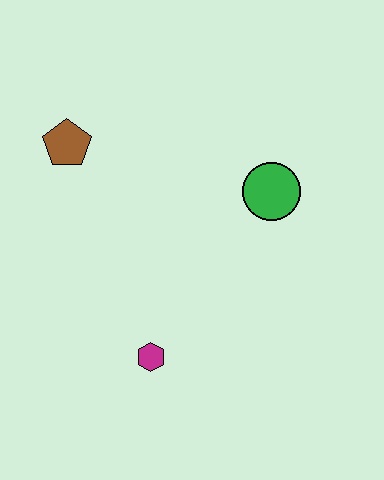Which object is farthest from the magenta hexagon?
The brown pentagon is farthest from the magenta hexagon.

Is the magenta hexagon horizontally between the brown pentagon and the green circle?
Yes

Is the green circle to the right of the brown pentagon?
Yes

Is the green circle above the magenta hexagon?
Yes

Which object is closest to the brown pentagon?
The green circle is closest to the brown pentagon.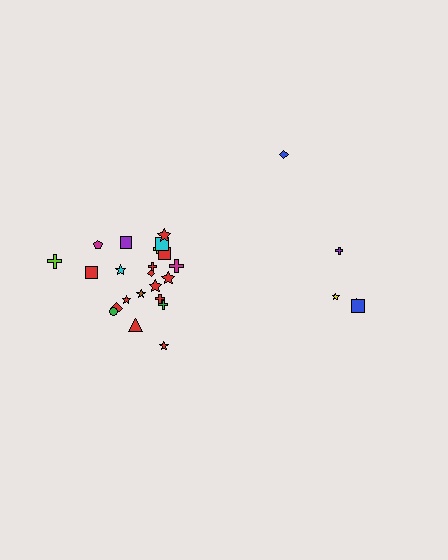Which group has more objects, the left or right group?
The left group.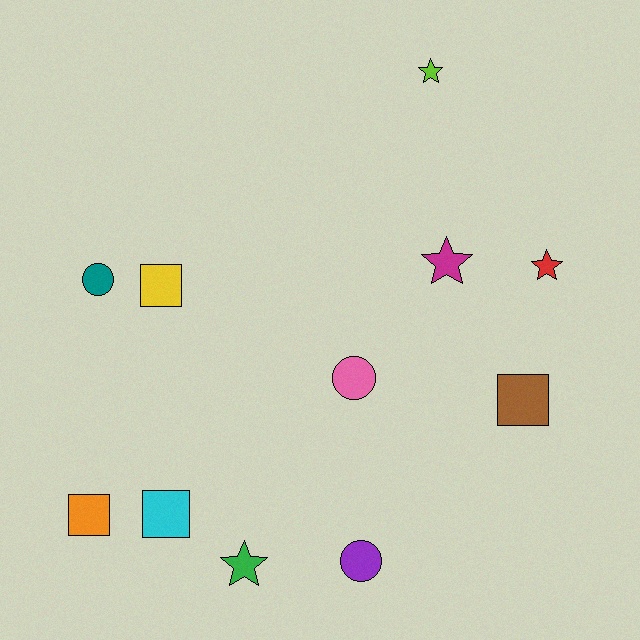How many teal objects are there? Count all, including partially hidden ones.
There is 1 teal object.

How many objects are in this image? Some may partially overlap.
There are 11 objects.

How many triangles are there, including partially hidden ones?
There are no triangles.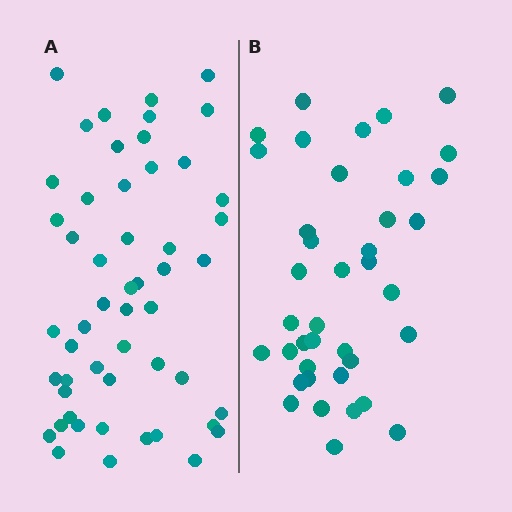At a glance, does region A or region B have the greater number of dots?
Region A (the left region) has more dots.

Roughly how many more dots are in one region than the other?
Region A has approximately 15 more dots than region B.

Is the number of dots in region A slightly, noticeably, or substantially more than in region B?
Region A has noticeably more, but not dramatically so. The ratio is roughly 1.3 to 1.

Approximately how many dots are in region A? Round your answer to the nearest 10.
About 50 dots. (The exact count is 52, which rounds to 50.)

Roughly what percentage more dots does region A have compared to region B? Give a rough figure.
About 35% more.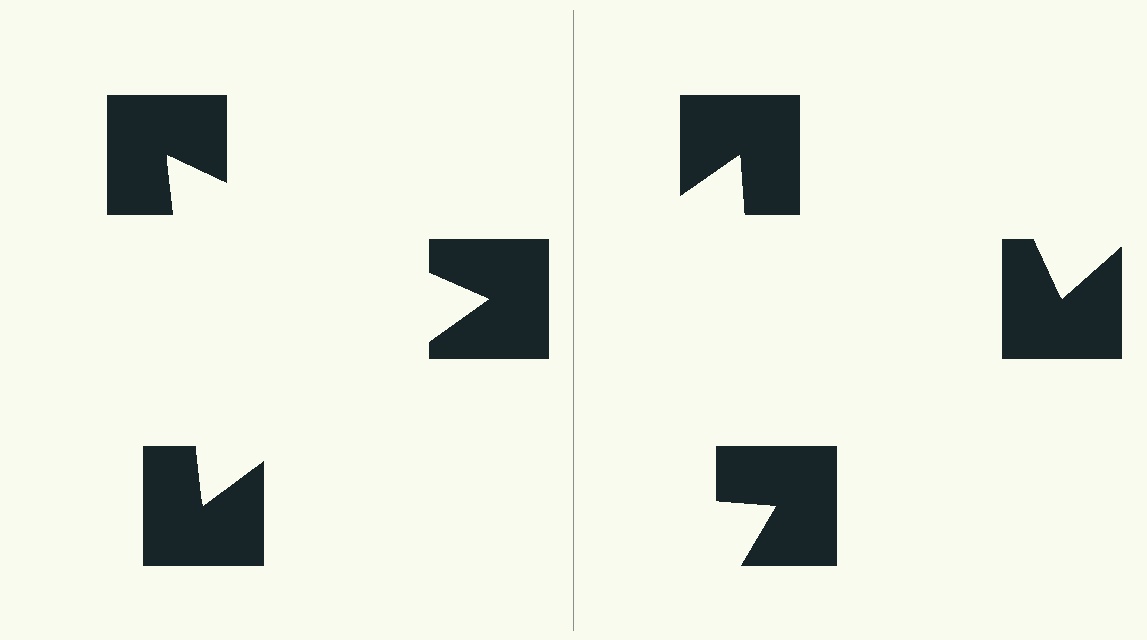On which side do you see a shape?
An illusory triangle appears on the left side. On the right side the wedge cuts are rotated, so no coherent shape forms.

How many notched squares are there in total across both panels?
6 — 3 on each side.